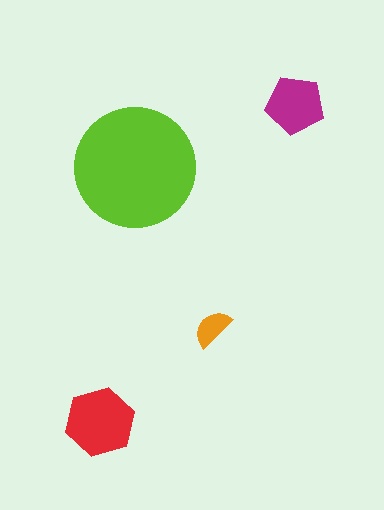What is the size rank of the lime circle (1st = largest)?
1st.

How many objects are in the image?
There are 4 objects in the image.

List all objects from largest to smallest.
The lime circle, the red hexagon, the magenta pentagon, the orange semicircle.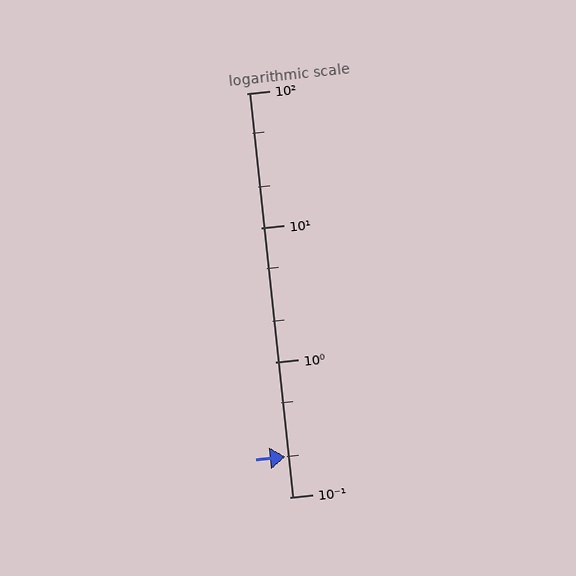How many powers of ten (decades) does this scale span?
The scale spans 3 decades, from 0.1 to 100.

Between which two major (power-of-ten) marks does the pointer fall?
The pointer is between 0.1 and 1.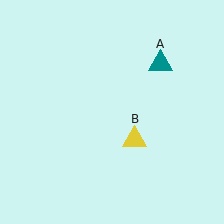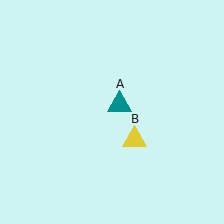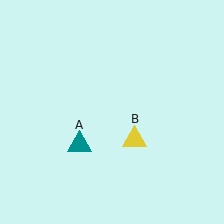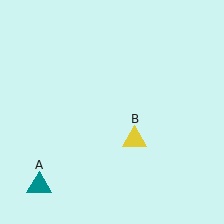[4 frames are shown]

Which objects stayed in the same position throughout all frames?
Yellow triangle (object B) remained stationary.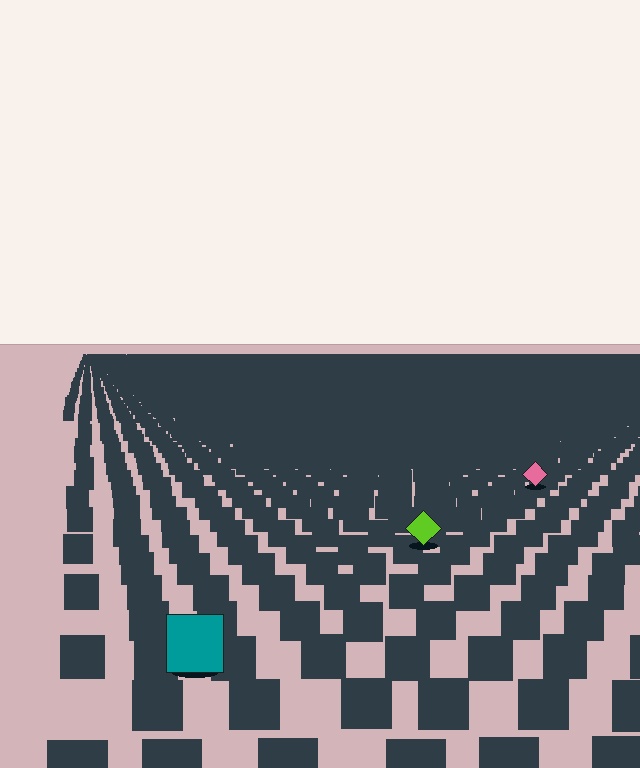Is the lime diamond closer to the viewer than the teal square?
No. The teal square is closer — you can tell from the texture gradient: the ground texture is coarser near it.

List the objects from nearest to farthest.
From nearest to farthest: the teal square, the lime diamond, the pink diamond.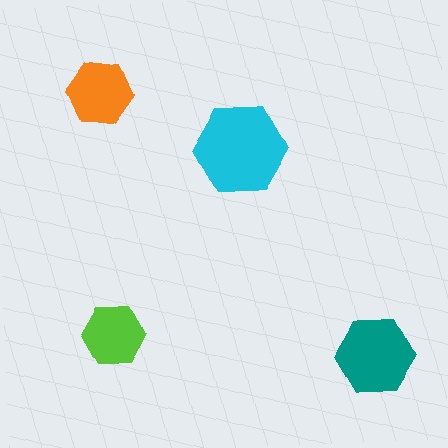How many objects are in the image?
There are 4 objects in the image.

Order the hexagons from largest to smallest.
the cyan one, the teal one, the orange one, the lime one.